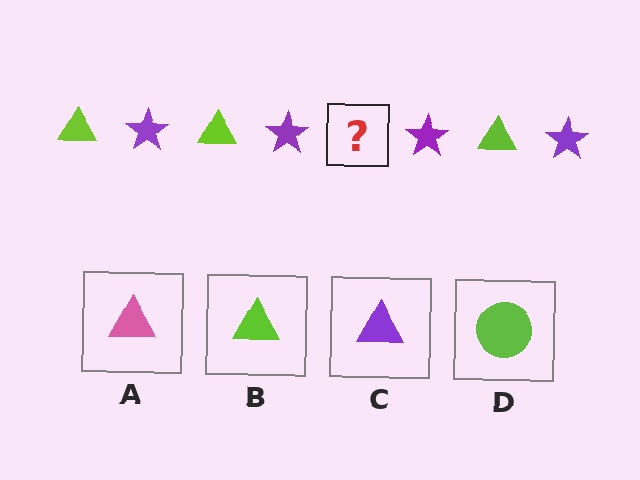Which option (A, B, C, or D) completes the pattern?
B.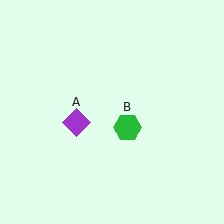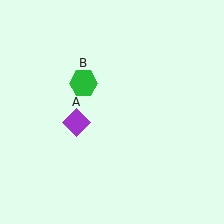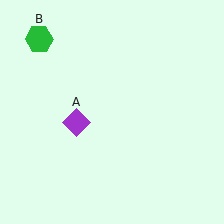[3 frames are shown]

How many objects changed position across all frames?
1 object changed position: green hexagon (object B).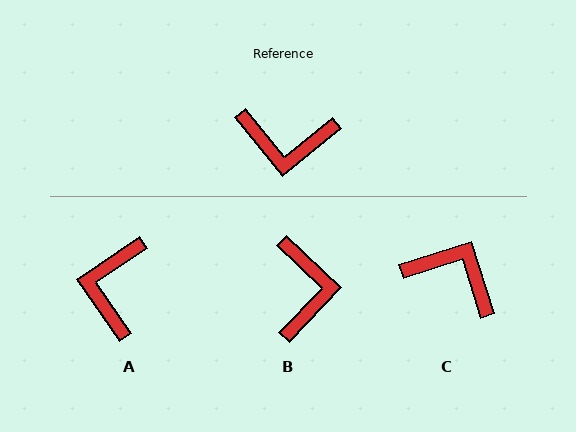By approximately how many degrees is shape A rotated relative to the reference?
Approximately 95 degrees clockwise.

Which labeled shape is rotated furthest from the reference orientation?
C, about 158 degrees away.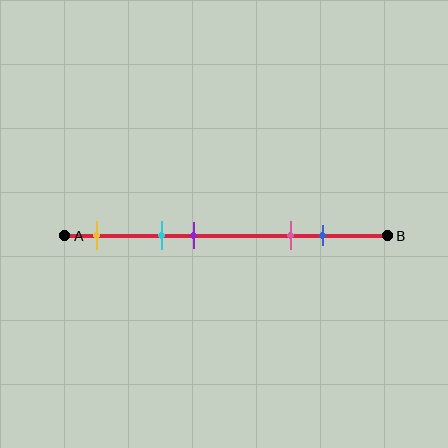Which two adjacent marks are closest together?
The cyan and purple marks are the closest adjacent pair.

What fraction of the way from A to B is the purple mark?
The purple mark is approximately 40% (0.4) of the way from A to B.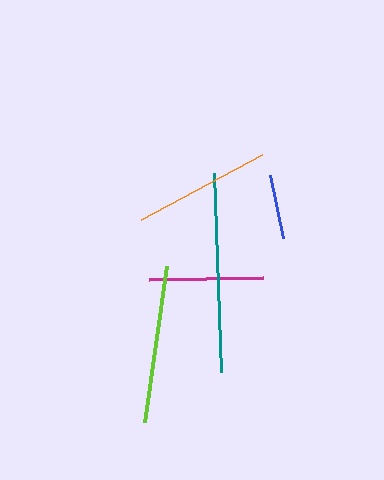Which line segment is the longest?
The teal line is the longest at approximately 199 pixels.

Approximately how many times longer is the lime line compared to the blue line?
The lime line is approximately 2.4 times the length of the blue line.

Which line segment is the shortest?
The blue line is the shortest at approximately 64 pixels.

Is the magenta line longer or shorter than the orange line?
The orange line is longer than the magenta line.